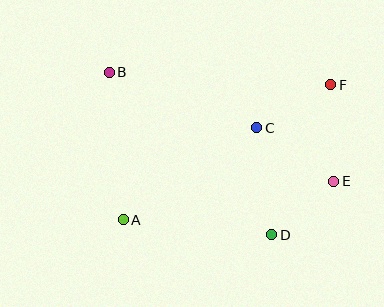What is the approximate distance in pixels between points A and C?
The distance between A and C is approximately 162 pixels.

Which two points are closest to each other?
Points D and E are closest to each other.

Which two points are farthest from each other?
Points B and E are farthest from each other.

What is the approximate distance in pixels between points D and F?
The distance between D and F is approximately 161 pixels.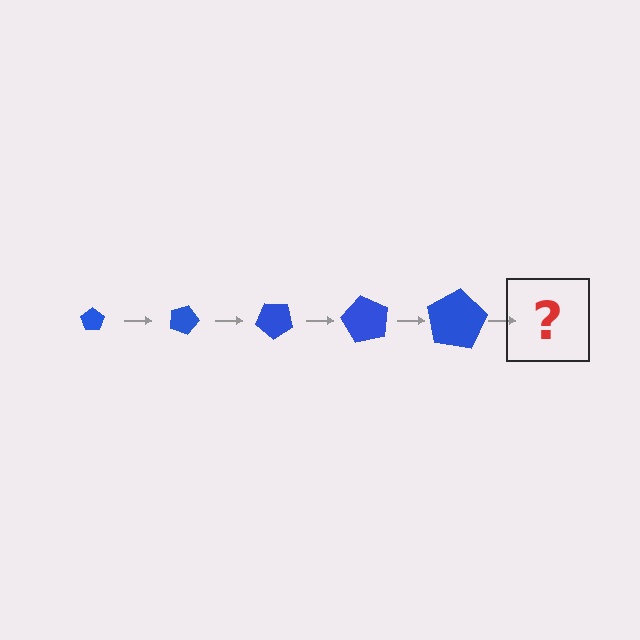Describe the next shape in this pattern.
It should be a pentagon, larger than the previous one and rotated 100 degrees from the start.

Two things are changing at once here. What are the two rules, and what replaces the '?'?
The two rules are that the pentagon grows larger each step and it rotates 20 degrees each step. The '?' should be a pentagon, larger than the previous one and rotated 100 degrees from the start.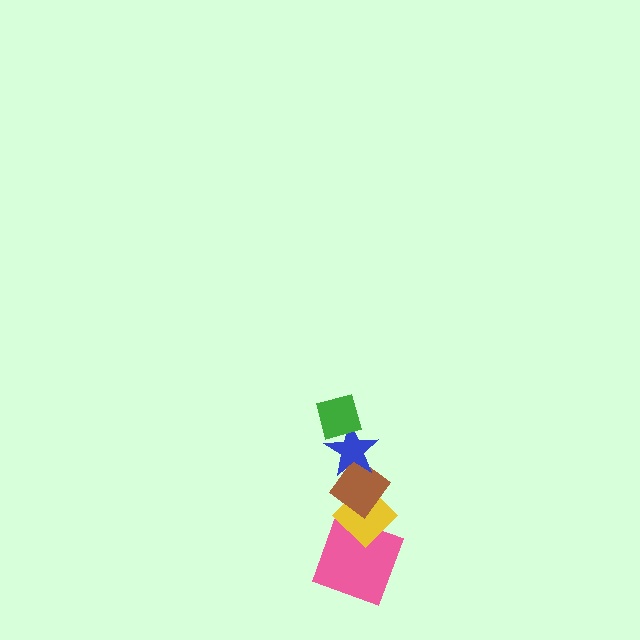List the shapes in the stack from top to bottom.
From top to bottom: the green diamond, the blue star, the brown diamond, the yellow diamond, the pink square.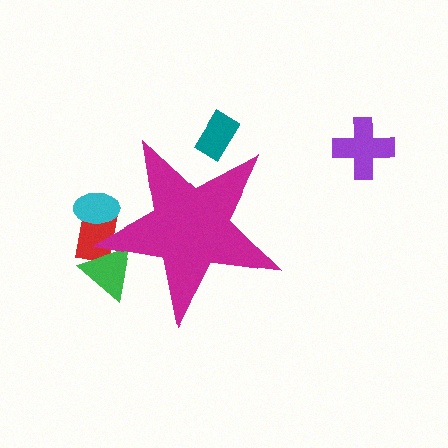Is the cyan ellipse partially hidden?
Yes, the cyan ellipse is partially hidden behind the magenta star.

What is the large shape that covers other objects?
A magenta star.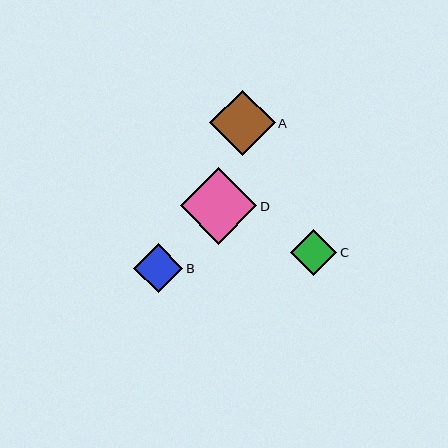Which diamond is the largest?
Diamond D is the largest with a size of approximately 76 pixels.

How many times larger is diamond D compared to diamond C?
Diamond D is approximately 1.6 times the size of diamond C.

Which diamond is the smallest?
Diamond C is the smallest with a size of approximately 46 pixels.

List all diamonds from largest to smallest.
From largest to smallest: D, A, B, C.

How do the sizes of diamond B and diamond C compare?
Diamond B and diamond C are approximately the same size.